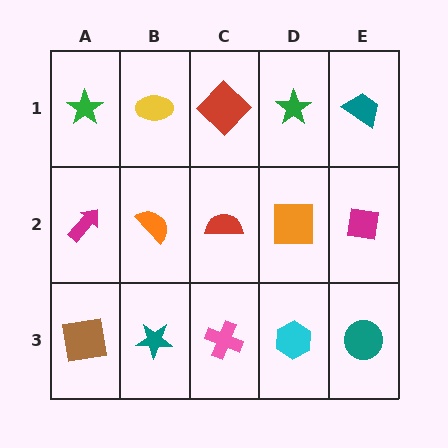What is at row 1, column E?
A teal trapezoid.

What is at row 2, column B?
An orange semicircle.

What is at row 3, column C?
A pink cross.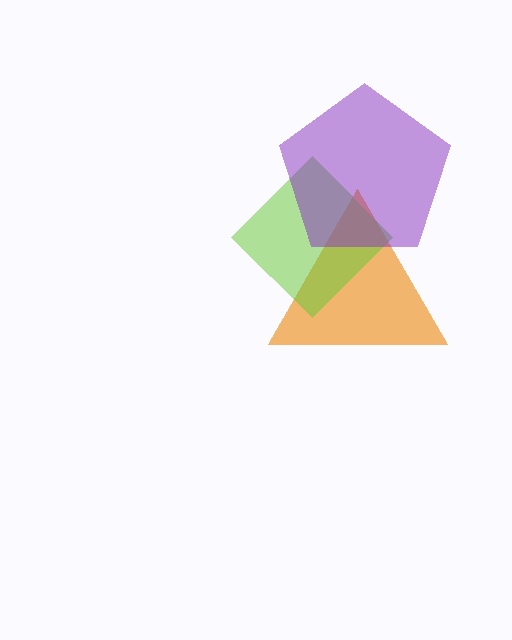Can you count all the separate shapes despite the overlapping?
Yes, there are 3 separate shapes.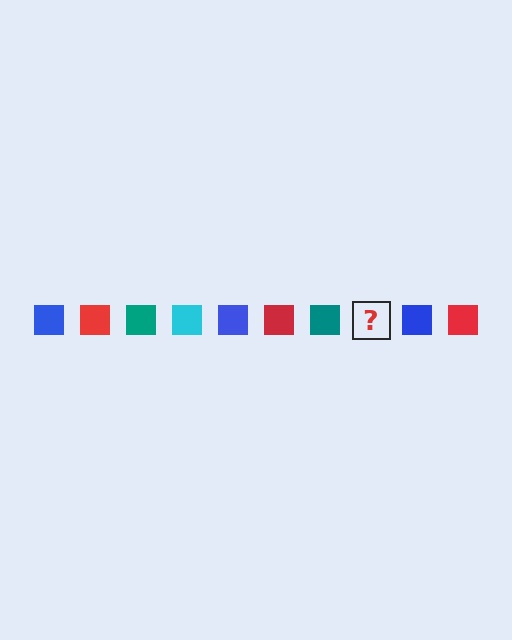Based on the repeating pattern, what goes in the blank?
The blank should be a cyan square.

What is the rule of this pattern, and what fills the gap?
The rule is that the pattern cycles through blue, red, teal, cyan squares. The gap should be filled with a cyan square.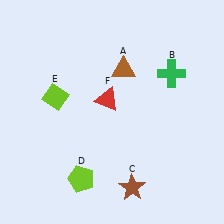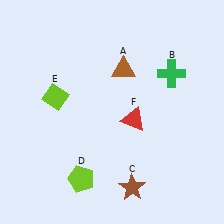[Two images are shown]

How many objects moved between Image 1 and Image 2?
1 object moved between the two images.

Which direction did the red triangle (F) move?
The red triangle (F) moved right.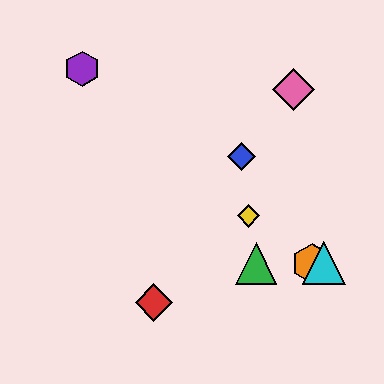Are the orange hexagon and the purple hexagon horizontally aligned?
No, the orange hexagon is at y≈263 and the purple hexagon is at y≈69.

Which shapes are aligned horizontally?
The green triangle, the orange hexagon, the cyan triangle are aligned horizontally.